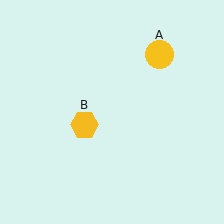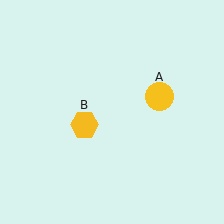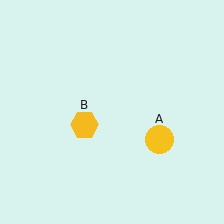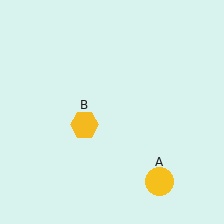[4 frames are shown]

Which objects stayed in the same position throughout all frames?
Yellow hexagon (object B) remained stationary.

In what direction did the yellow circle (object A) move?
The yellow circle (object A) moved down.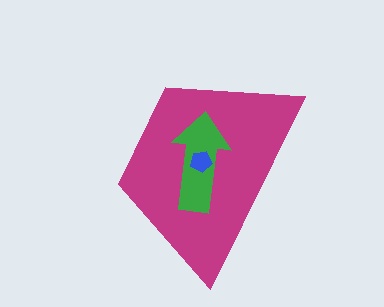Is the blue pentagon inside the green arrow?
Yes.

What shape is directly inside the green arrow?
The blue pentagon.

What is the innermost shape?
The blue pentagon.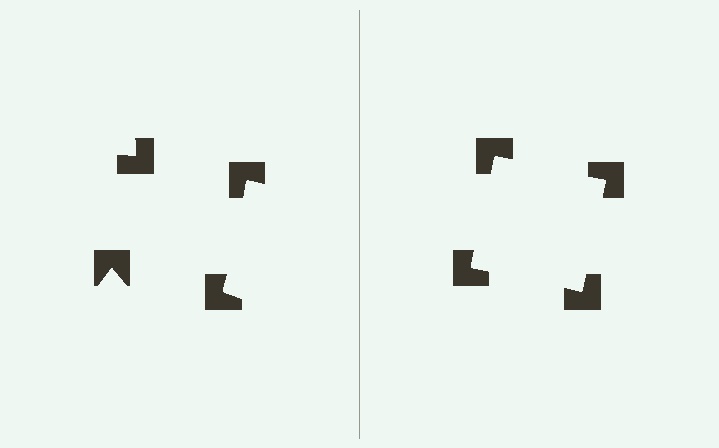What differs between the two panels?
The notched squares are positioned identically on both sides; only the wedge orientations differ. On the right they align to a square; on the left they are misaligned.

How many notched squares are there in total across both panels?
8 — 4 on each side.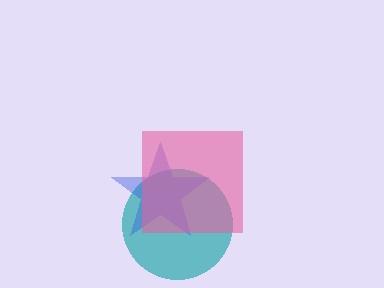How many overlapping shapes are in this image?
There are 3 overlapping shapes in the image.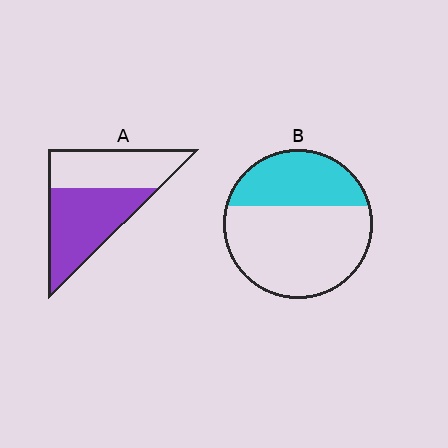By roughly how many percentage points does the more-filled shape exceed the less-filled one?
By roughly 20 percentage points (A over B).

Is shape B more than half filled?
No.